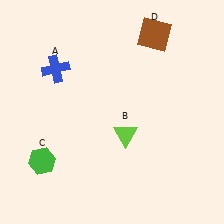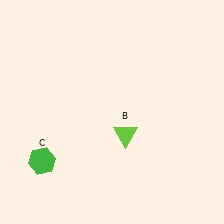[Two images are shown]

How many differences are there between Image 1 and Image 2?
There are 2 differences between the two images.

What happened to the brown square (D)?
The brown square (D) was removed in Image 2. It was in the top-right area of Image 1.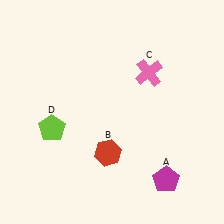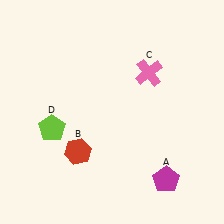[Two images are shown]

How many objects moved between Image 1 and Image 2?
1 object moved between the two images.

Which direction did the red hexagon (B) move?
The red hexagon (B) moved left.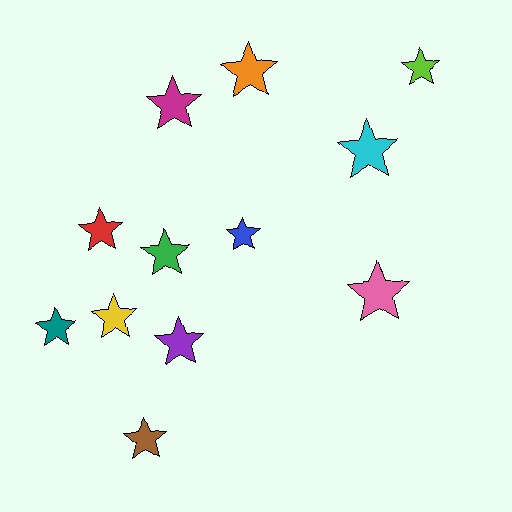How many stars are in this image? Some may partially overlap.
There are 12 stars.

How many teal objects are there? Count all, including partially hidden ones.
There is 1 teal object.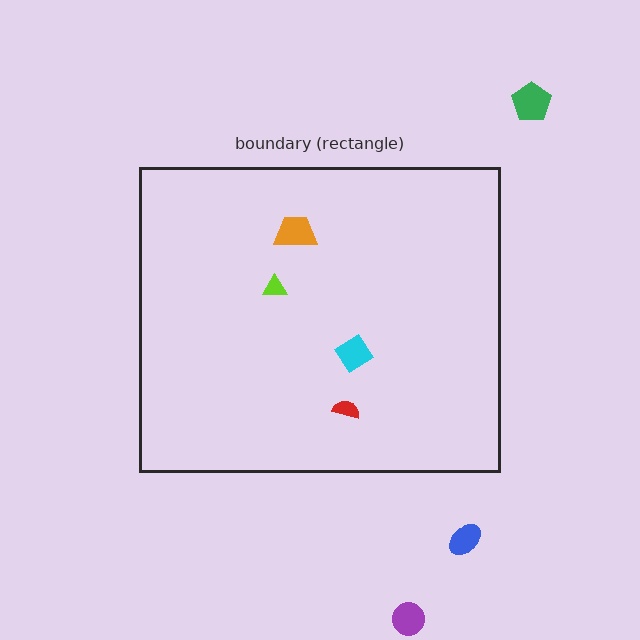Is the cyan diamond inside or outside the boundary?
Inside.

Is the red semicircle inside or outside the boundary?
Inside.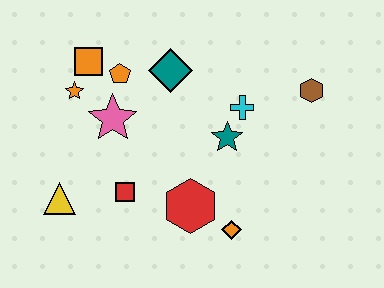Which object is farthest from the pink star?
The brown hexagon is farthest from the pink star.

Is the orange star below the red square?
No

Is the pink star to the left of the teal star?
Yes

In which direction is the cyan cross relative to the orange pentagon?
The cyan cross is to the right of the orange pentagon.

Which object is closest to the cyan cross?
The teal star is closest to the cyan cross.